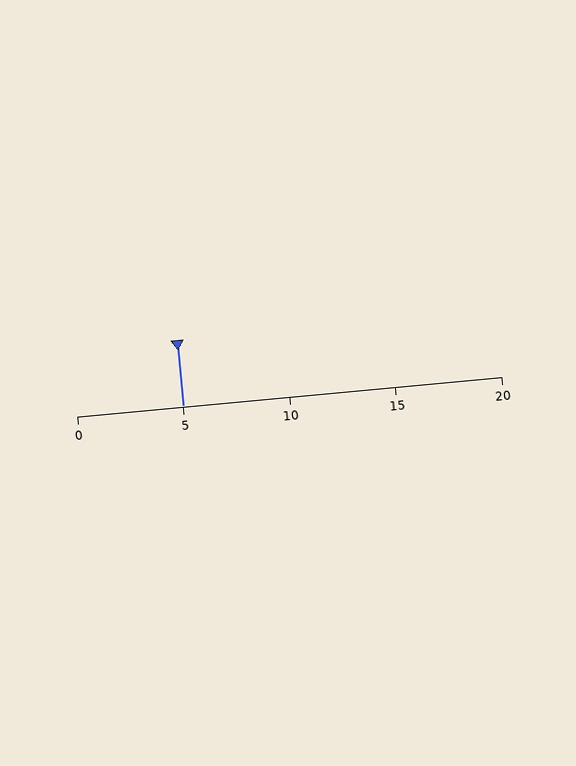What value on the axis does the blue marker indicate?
The marker indicates approximately 5.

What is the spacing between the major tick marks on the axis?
The major ticks are spaced 5 apart.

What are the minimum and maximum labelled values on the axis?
The axis runs from 0 to 20.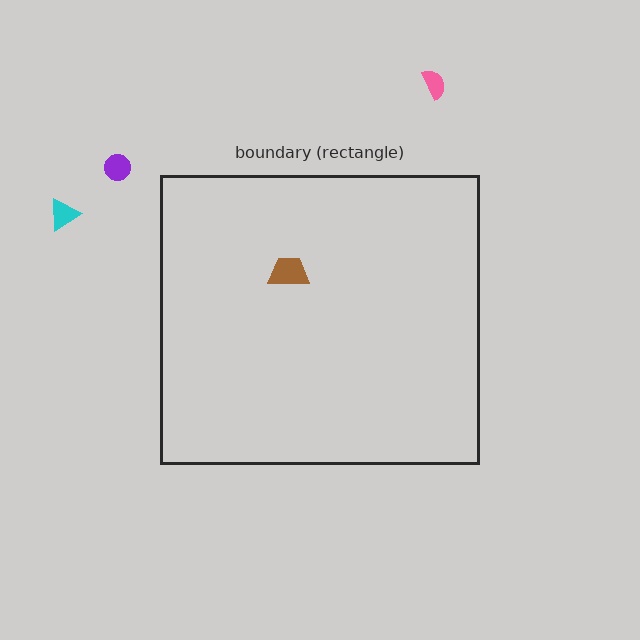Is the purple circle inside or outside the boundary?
Outside.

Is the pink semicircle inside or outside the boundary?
Outside.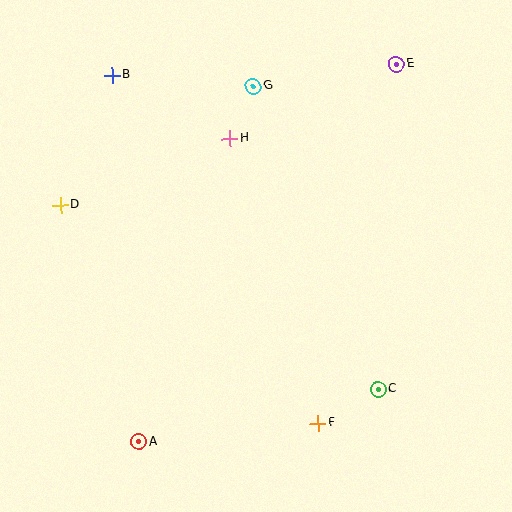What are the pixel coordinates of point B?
Point B is at (112, 75).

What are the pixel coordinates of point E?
Point E is at (396, 64).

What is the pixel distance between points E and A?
The distance between E and A is 457 pixels.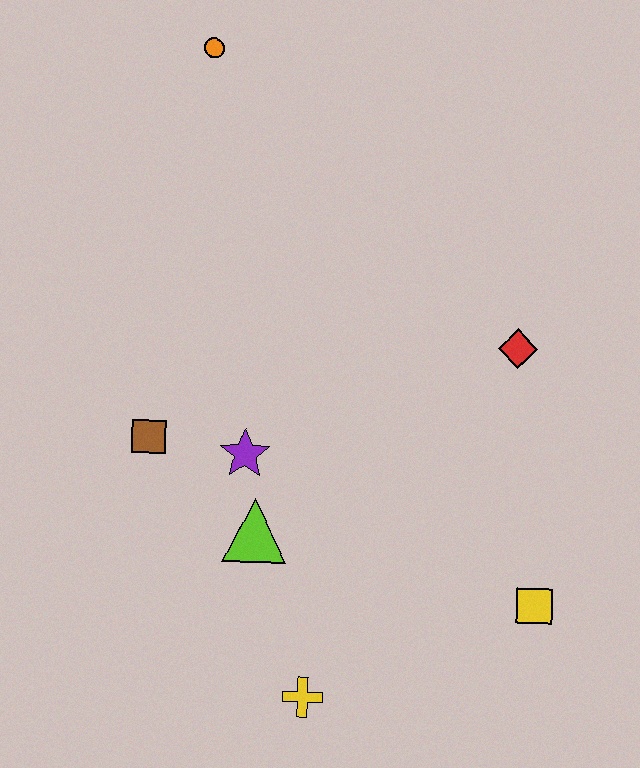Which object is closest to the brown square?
The purple star is closest to the brown square.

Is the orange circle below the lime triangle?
No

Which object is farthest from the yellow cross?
The orange circle is farthest from the yellow cross.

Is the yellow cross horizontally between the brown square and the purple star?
No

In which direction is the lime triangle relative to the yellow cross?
The lime triangle is above the yellow cross.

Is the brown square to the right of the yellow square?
No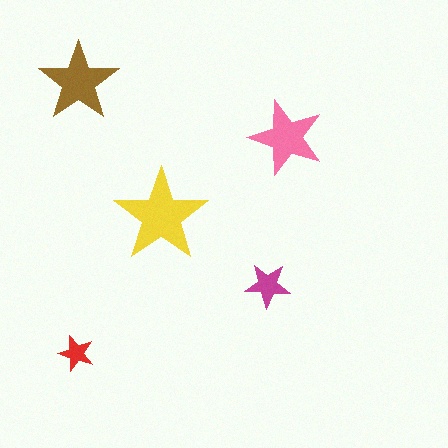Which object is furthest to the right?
The pink star is rightmost.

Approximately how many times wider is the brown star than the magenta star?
About 2 times wider.